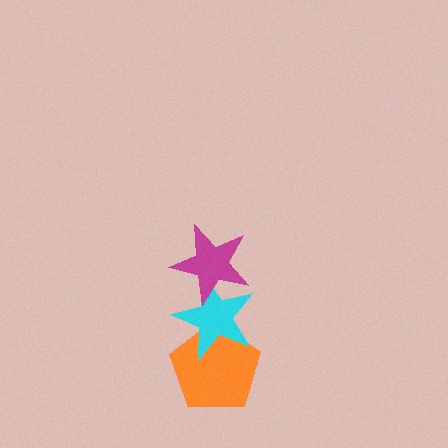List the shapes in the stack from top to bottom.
From top to bottom: the magenta star, the cyan star, the orange pentagon.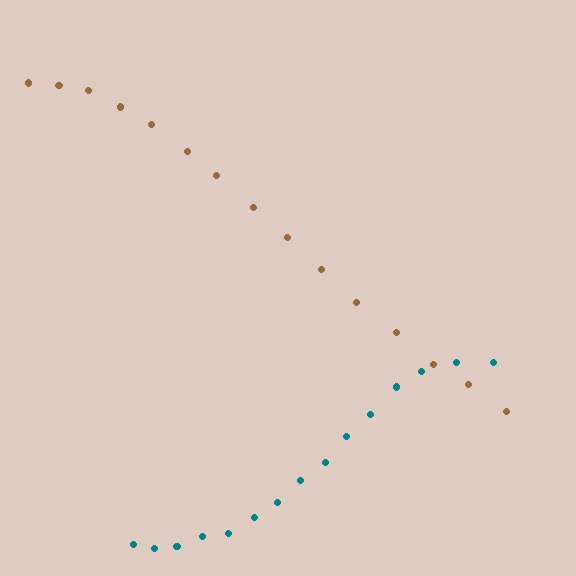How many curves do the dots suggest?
There are 2 distinct paths.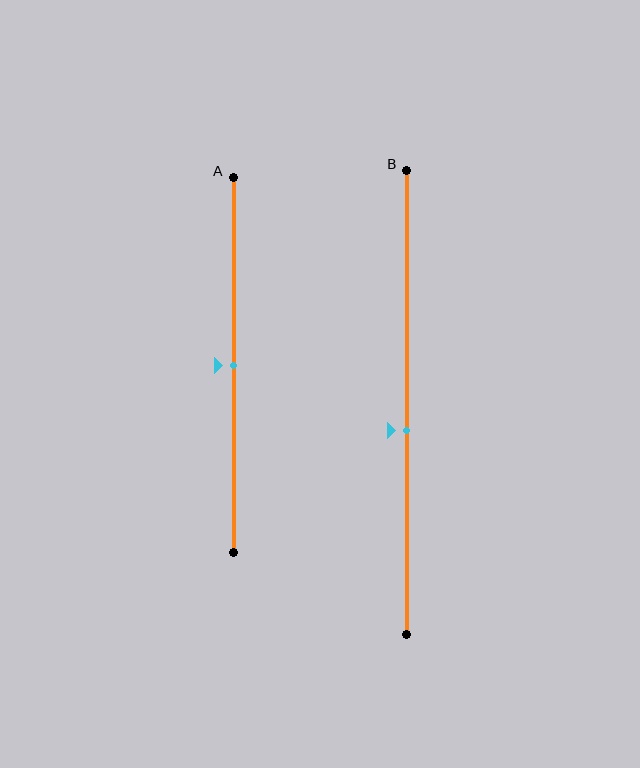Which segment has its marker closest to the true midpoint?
Segment A has its marker closest to the true midpoint.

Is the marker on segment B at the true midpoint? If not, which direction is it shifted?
No, the marker on segment B is shifted downward by about 6% of the segment length.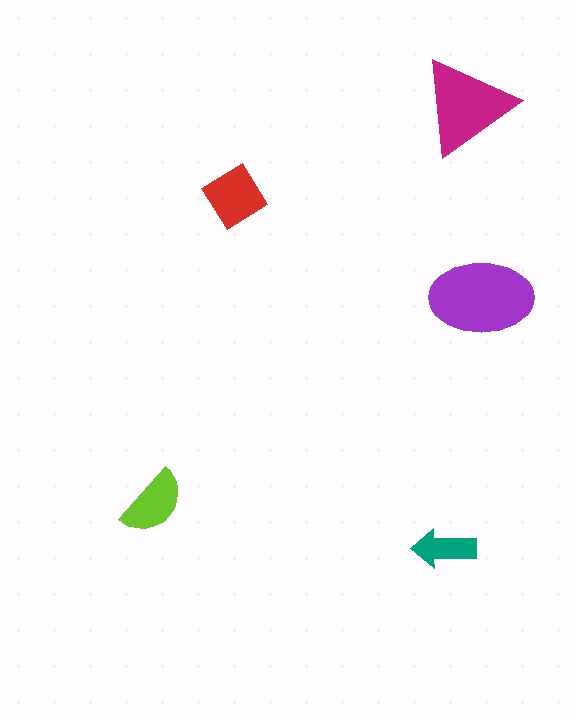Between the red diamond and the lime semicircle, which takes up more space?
The red diamond.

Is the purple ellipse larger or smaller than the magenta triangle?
Larger.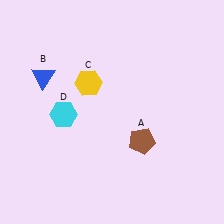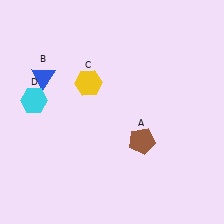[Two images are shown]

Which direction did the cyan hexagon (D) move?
The cyan hexagon (D) moved left.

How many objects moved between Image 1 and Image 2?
1 object moved between the two images.